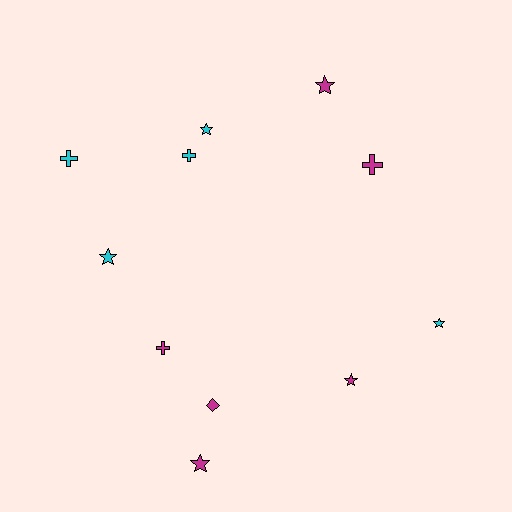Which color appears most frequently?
Magenta, with 6 objects.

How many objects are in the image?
There are 11 objects.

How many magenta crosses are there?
There are 2 magenta crosses.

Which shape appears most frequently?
Star, with 6 objects.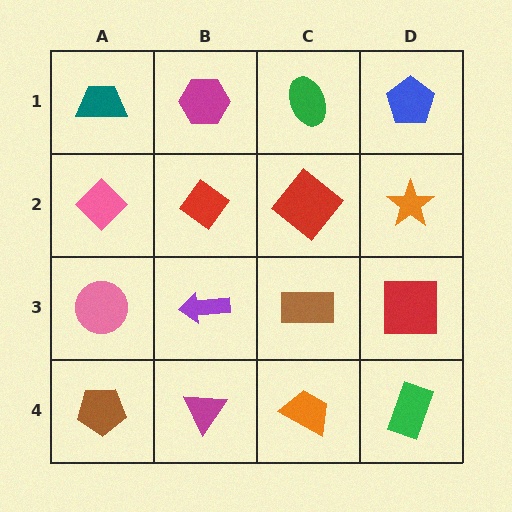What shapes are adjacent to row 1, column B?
A red diamond (row 2, column B), a teal trapezoid (row 1, column A), a green ellipse (row 1, column C).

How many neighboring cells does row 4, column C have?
3.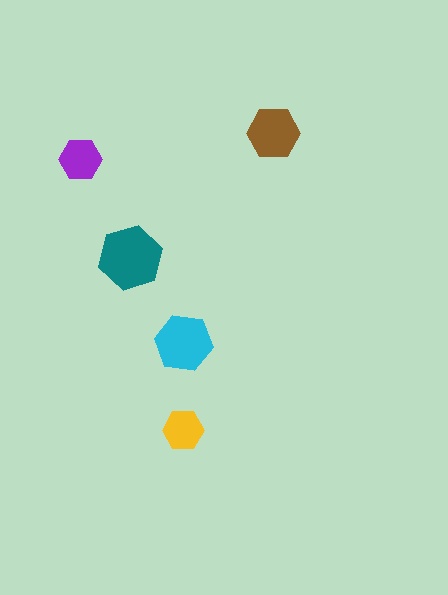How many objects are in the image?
There are 5 objects in the image.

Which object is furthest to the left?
The purple hexagon is leftmost.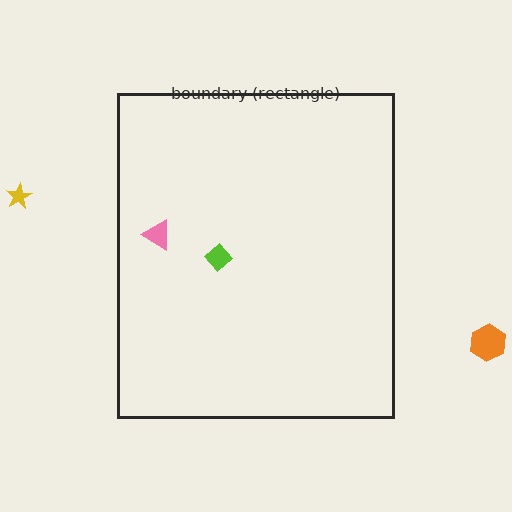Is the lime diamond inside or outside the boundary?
Inside.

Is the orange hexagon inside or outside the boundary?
Outside.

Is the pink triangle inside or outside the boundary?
Inside.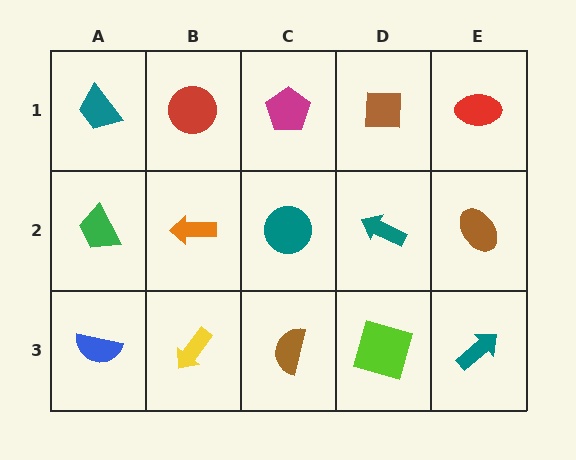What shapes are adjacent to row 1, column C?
A teal circle (row 2, column C), a red circle (row 1, column B), a brown square (row 1, column D).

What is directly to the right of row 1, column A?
A red circle.